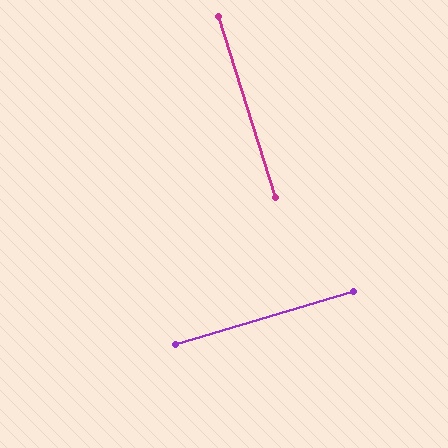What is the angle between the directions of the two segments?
Approximately 89 degrees.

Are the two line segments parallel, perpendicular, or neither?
Perpendicular — they meet at approximately 89°.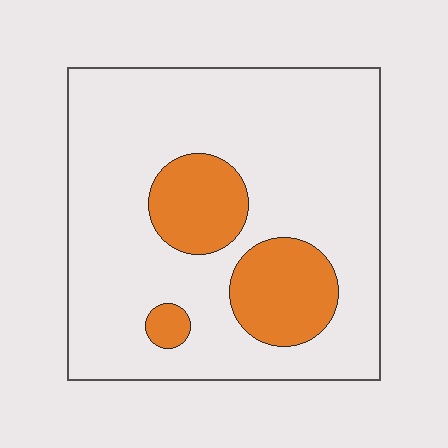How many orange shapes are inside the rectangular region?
3.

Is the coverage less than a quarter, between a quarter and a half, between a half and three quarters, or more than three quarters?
Less than a quarter.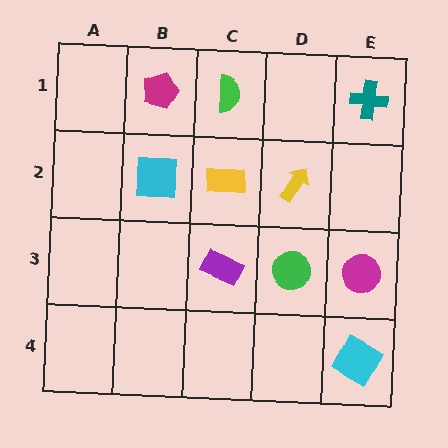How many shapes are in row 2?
3 shapes.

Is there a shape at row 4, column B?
No, that cell is empty.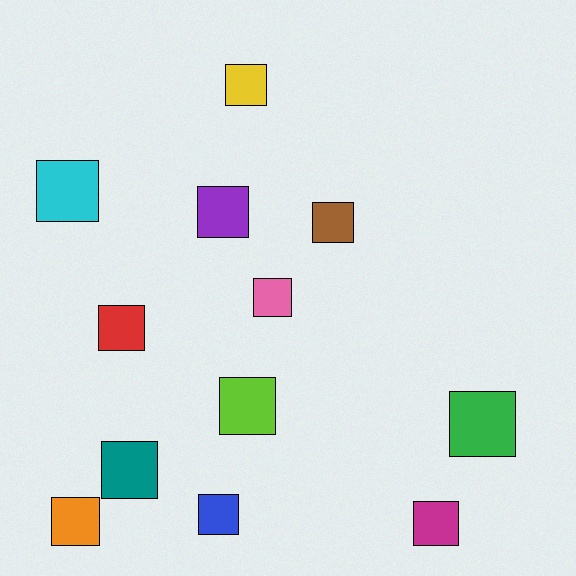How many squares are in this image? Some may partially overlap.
There are 12 squares.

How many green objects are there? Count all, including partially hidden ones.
There is 1 green object.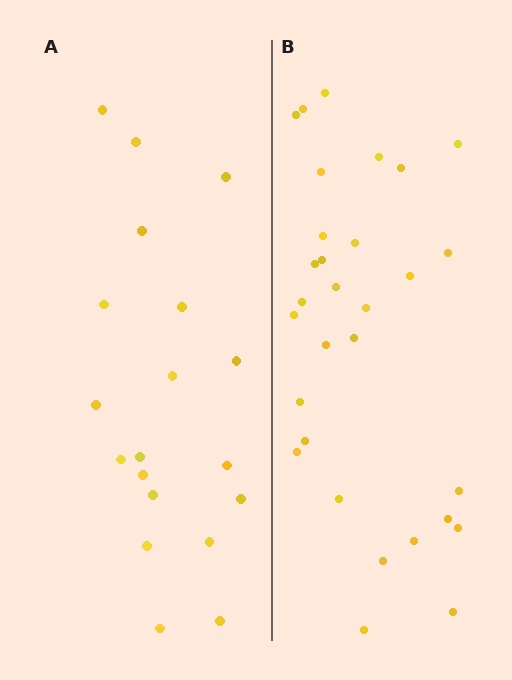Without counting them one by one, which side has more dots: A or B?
Region B (the right region) has more dots.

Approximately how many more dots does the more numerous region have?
Region B has roughly 12 or so more dots than region A.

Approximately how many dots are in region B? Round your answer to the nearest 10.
About 30 dots.